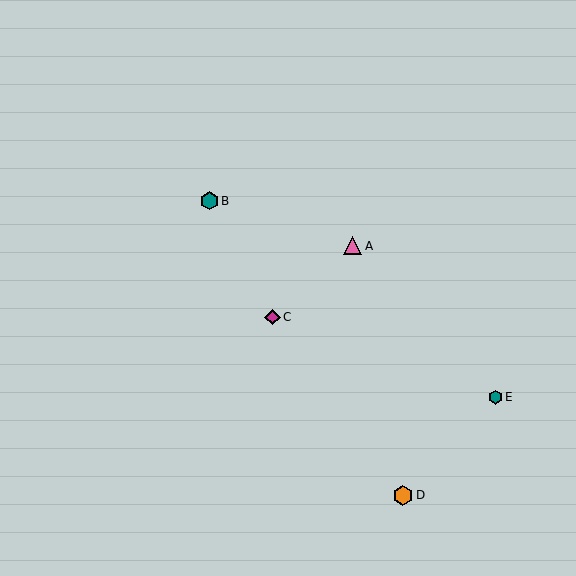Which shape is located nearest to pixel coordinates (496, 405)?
The teal hexagon (labeled E) at (495, 397) is nearest to that location.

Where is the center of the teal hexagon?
The center of the teal hexagon is at (495, 397).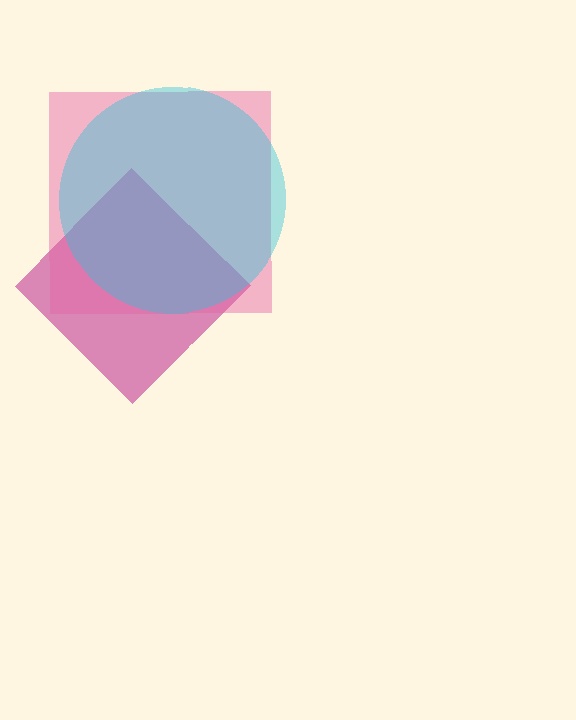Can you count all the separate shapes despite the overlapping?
Yes, there are 3 separate shapes.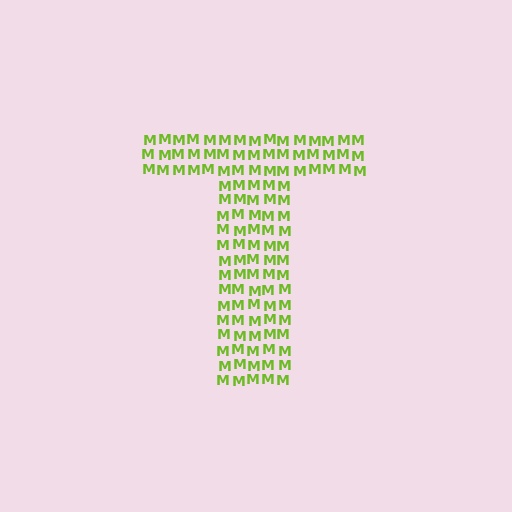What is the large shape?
The large shape is the letter T.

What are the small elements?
The small elements are letter M's.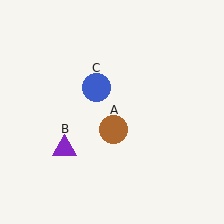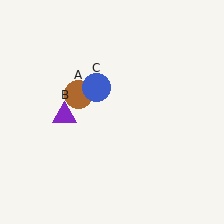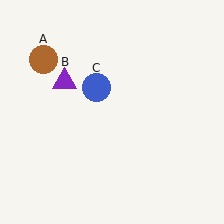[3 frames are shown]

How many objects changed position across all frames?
2 objects changed position: brown circle (object A), purple triangle (object B).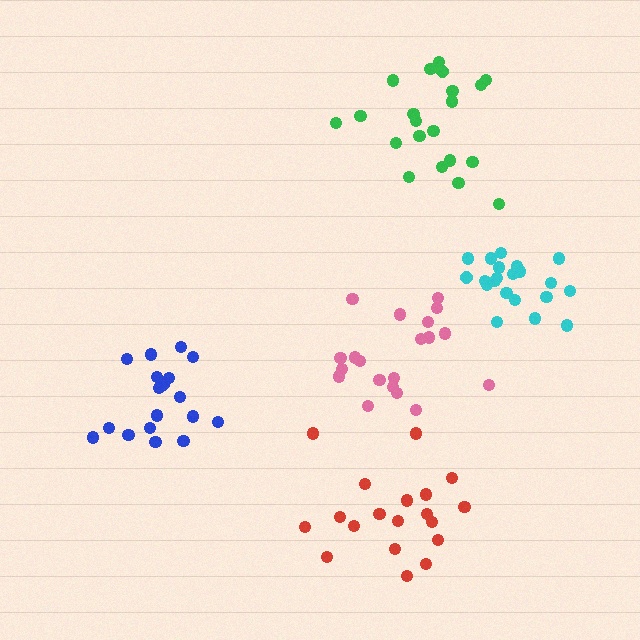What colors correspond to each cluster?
The clusters are colored: green, pink, blue, red, cyan.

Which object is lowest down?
The red cluster is bottommost.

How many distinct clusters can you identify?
There are 5 distinct clusters.